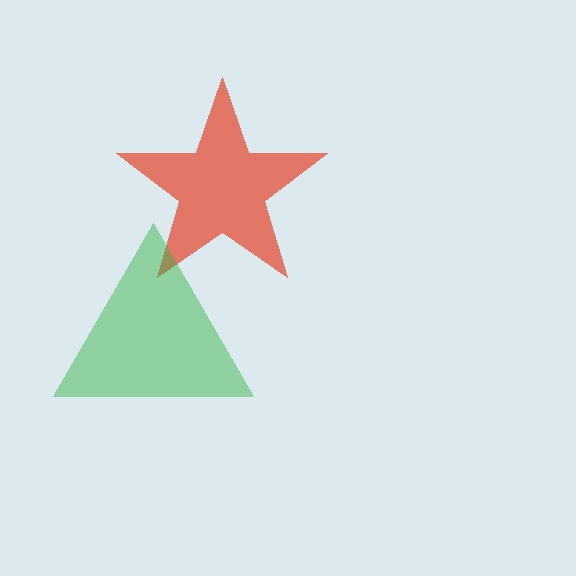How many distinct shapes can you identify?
There are 2 distinct shapes: a red star, a green triangle.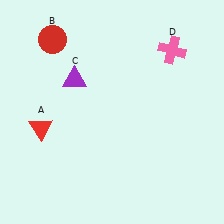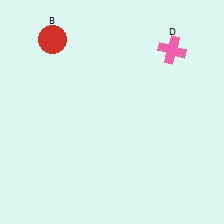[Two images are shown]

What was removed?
The red triangle (A), the purple triangle (C) were removed in Image 2.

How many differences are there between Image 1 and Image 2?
There are 2 differences between the two images.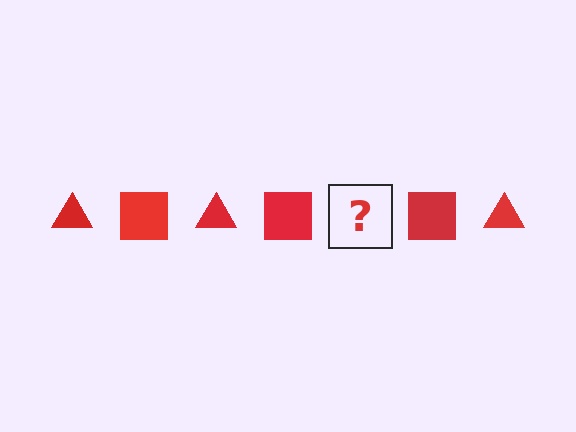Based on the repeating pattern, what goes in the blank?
The blank should be a red triangle.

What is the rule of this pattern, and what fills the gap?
The rule is that the pattern cycles through triangle, square shapes in red. The gap should be filled with a red triangle.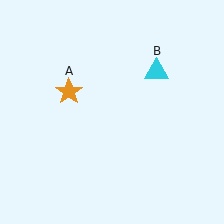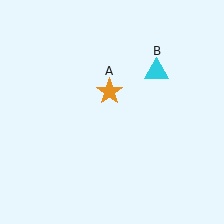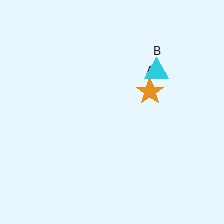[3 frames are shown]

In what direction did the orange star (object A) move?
The orange star (object A) moved right.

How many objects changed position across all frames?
1 object changed position: orange star (object A).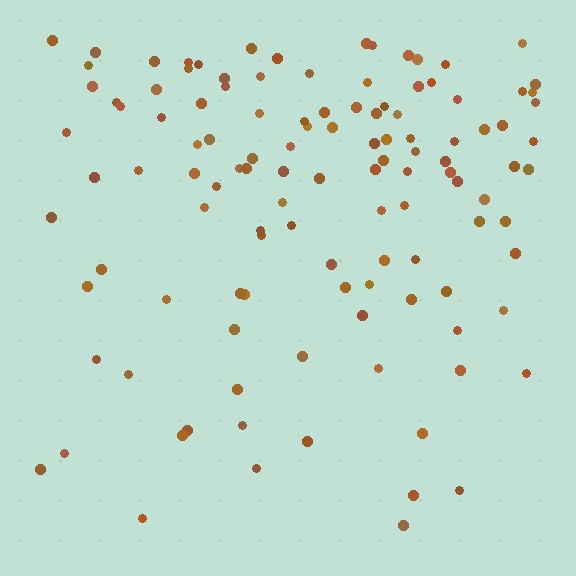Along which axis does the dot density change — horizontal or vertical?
Vertical.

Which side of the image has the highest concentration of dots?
The top.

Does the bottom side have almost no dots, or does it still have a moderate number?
Still a moderate number, just noticeably fewer than the top.